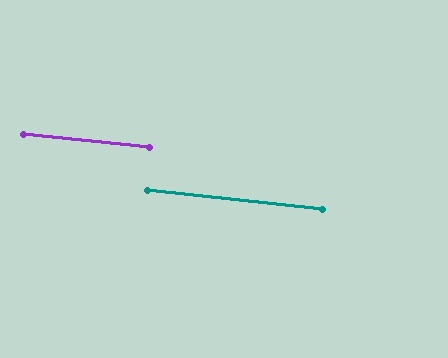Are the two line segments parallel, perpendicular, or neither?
Parallel — their directions differ by only 0.1°.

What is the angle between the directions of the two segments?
Approximately 0 degrees.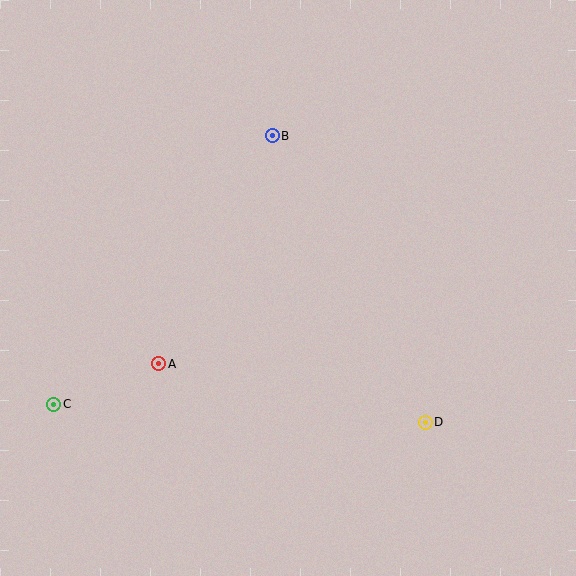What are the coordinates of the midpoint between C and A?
The midpoint between C and A is at (106, 384).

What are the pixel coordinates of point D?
Point D is at (425, 422).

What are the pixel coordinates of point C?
Point C is at (54, 404).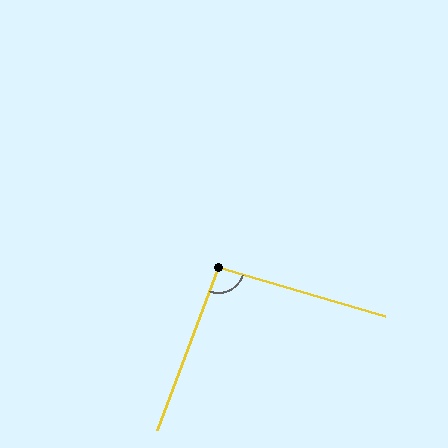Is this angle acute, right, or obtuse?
It is approximately a right angle.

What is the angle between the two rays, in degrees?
Approximately 94 degrees.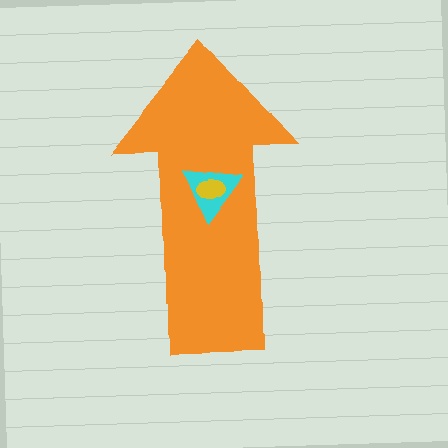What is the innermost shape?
The yellow ellipse.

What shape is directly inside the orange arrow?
The cyan triangle.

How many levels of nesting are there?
3.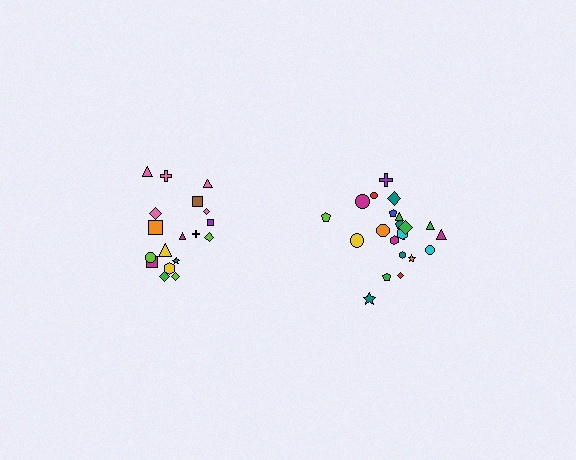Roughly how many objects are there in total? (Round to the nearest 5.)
Roughly 40 objects in total.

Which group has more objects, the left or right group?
The right group.